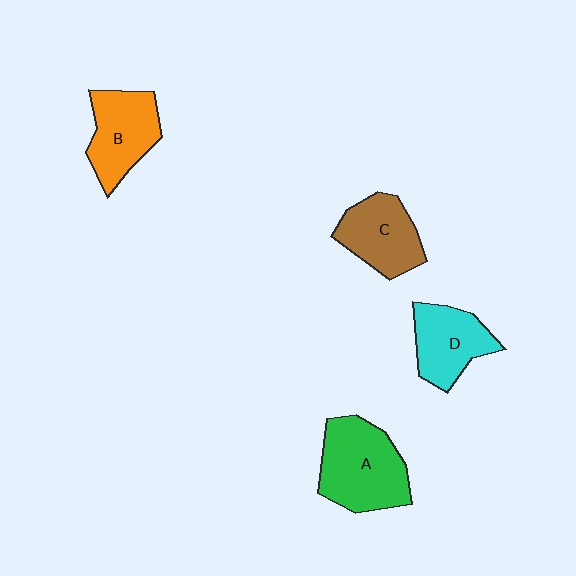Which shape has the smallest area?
Shape D (cyan).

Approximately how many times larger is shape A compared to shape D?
Approximately 1.4 times.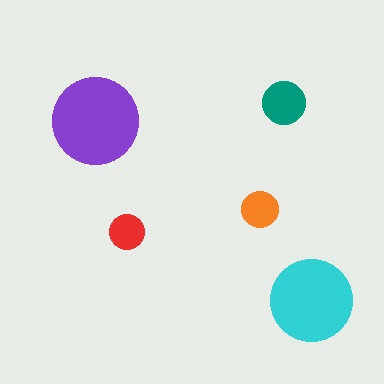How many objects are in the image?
There are 5 objects in the image.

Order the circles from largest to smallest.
the purple one, the cyan one, the teal one, the orange one, the red one.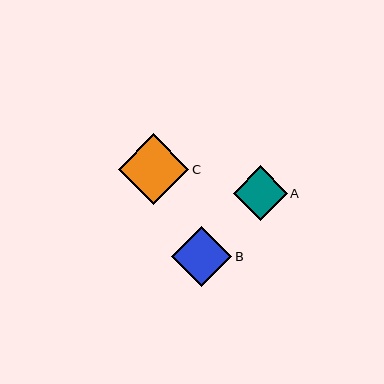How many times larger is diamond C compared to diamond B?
Diamond C is approximately 1.2 times the size of diamond B.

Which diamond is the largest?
Diamond C is the largest with a size of approximately 71 pixels.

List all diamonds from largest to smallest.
From largest to smallest: C, B, A.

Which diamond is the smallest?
Diamond A is the smallest with a size of approximately 54 pixels.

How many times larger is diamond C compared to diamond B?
Diamond C is approximately 1.2 times the size of diamond B.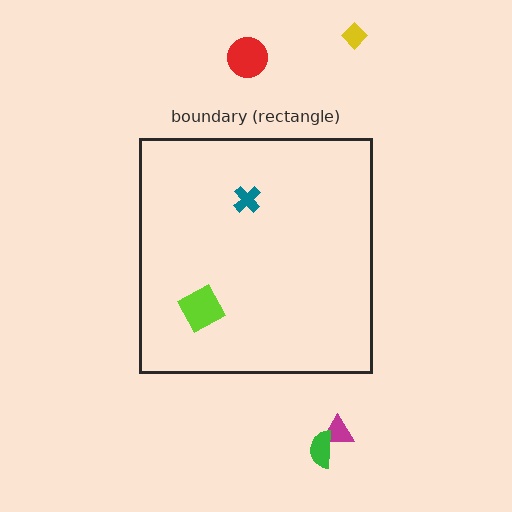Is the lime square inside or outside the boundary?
Inside.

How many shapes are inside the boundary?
2 inside, 4 outside.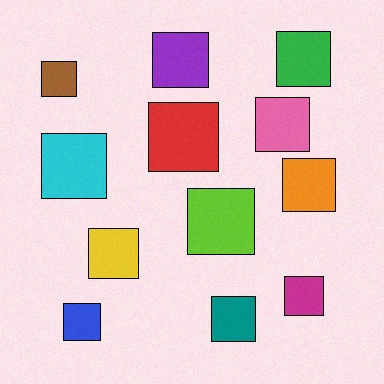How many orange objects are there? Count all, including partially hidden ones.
There is 1 orange object.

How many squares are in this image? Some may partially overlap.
There are 12 squares.